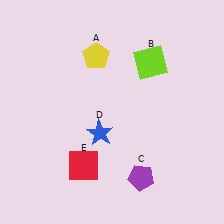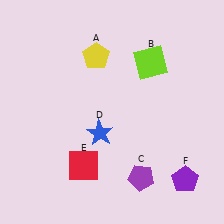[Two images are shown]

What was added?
A purple pentagon (F) was added in Image 2.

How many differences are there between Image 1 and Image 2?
There is 1 difference between the two images.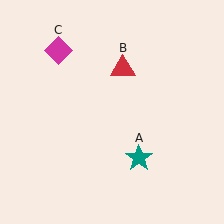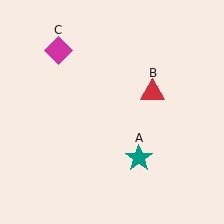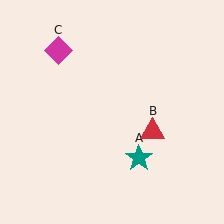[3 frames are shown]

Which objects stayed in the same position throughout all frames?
Teal star (object A) and magenta diamond (object C) remained stationary.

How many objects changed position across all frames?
1 object changed position: red triangle (object B).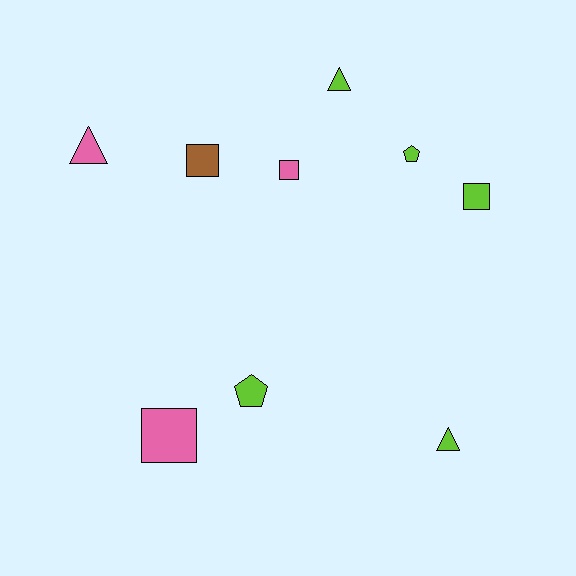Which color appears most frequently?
Lime, with 5 objects.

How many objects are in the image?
There are 9 objects.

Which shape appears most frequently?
Square, with 4 objects.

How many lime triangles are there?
There are 2 lime triangles.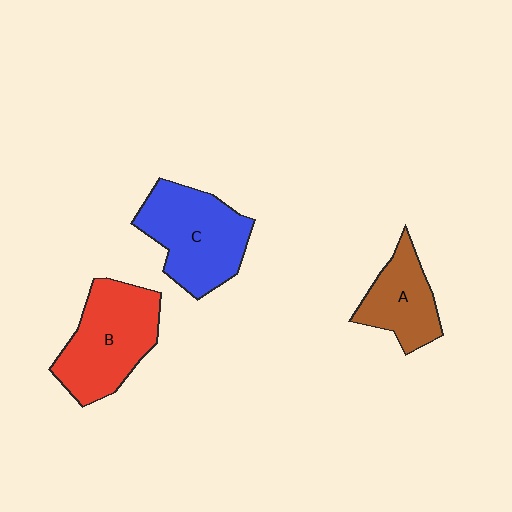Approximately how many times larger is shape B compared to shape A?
Approximately 1.5 times.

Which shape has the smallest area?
Shape A (brown).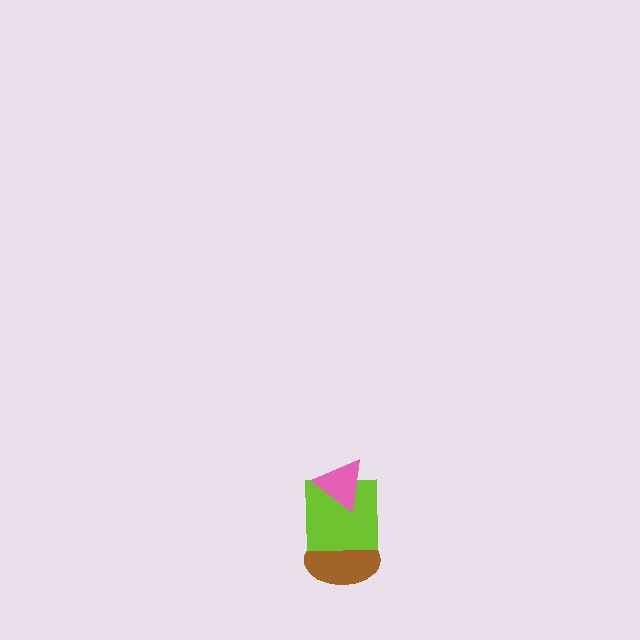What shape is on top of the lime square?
The pink triangle is on top of the lime square.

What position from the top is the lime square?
The lime square is 2nd from the top.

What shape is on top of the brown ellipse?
The lime square is on top of the brown ellipse.